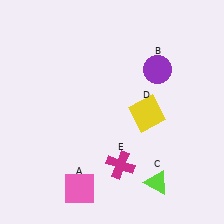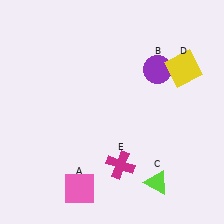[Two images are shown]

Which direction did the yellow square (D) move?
The yellow square (D) moved up.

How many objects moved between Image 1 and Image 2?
1 object moved between the two images.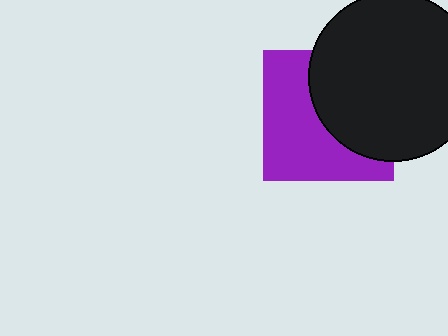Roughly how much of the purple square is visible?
About half of it is visible (roughly 53%).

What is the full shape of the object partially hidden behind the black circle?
The partially hidden object is a purple square.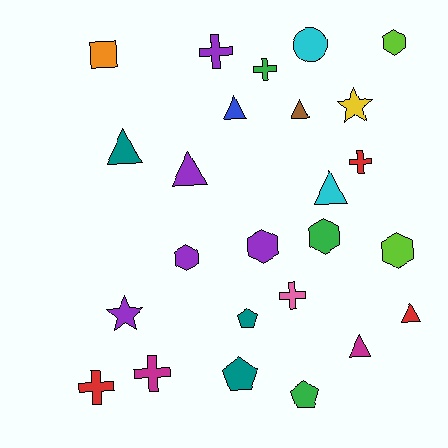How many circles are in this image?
There is 1 circle.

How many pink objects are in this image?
There is 1 pink object.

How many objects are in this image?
There are 25 objects.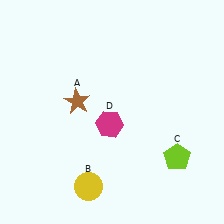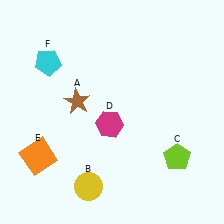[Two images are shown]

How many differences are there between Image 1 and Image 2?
There are 2 differences between the two images.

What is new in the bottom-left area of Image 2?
An orange square (E) was added in the bottom-left area of Image 2.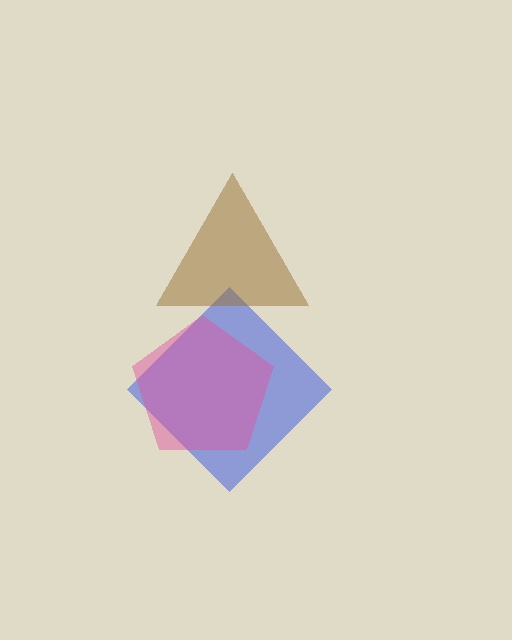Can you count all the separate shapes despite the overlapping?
Yes, there are 3 separate shapes.